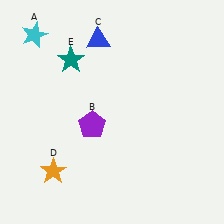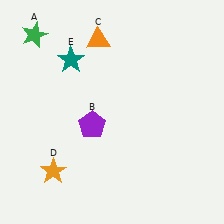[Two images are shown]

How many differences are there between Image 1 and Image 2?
There are 2 differences between the two images.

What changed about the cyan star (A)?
In Image 1, A is cyan. In Image 2, it changed to green.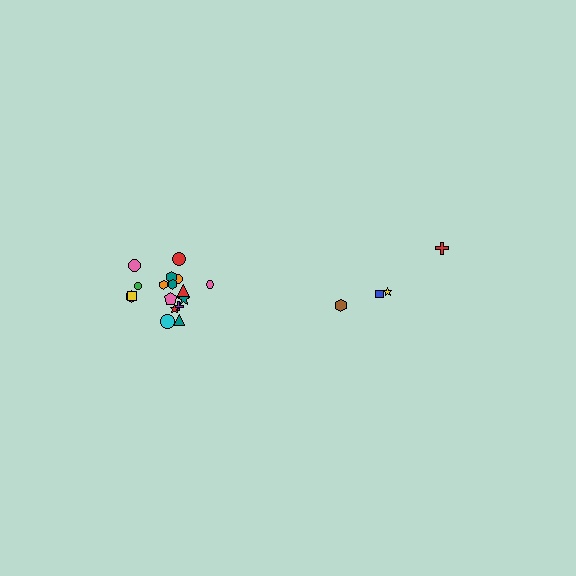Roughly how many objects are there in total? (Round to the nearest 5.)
Roughly 20 objects in total.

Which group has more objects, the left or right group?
The left group.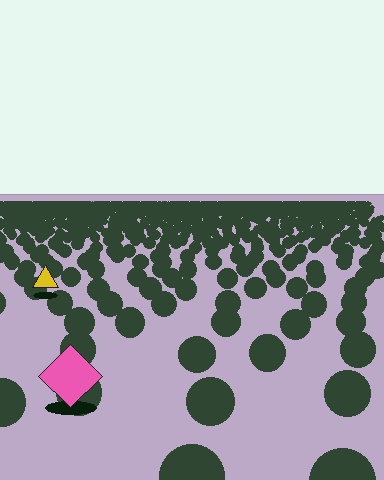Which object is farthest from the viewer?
The yellow triangle is farthest from the viewer. It appears smaller and the ground texture around it is denser.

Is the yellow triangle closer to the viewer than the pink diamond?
No. The pink diamond is closer — you can tell from the texture gradient: the ground texture is coarser near it.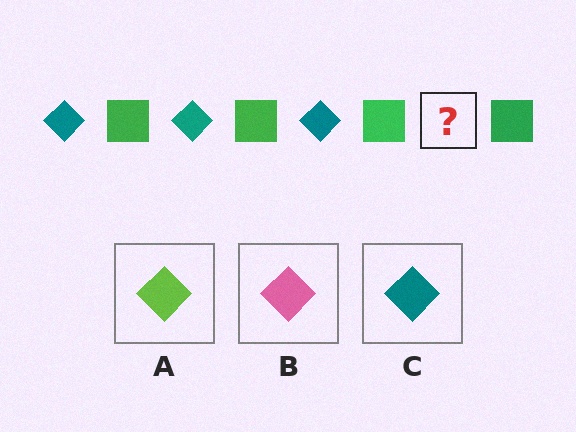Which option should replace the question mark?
Option C.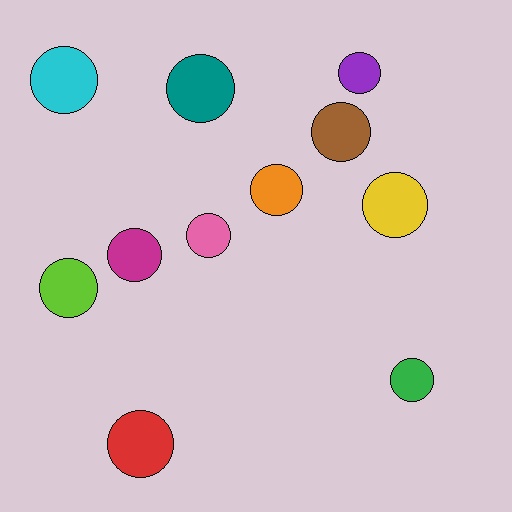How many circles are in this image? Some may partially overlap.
There are 11 circles.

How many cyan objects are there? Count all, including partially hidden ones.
There is 1 cyan object.